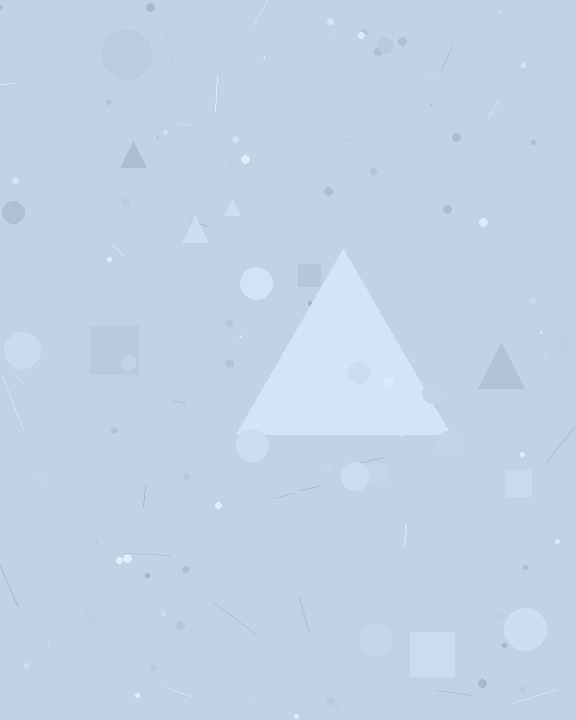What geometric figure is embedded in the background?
A triangle is embedded in the background.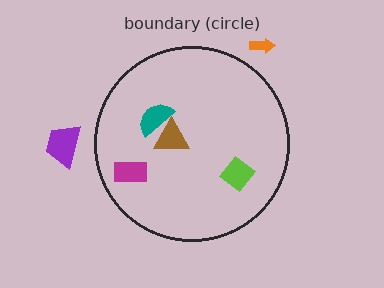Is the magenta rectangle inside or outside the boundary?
Inside.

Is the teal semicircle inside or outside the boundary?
Inside.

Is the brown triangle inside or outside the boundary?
Inside.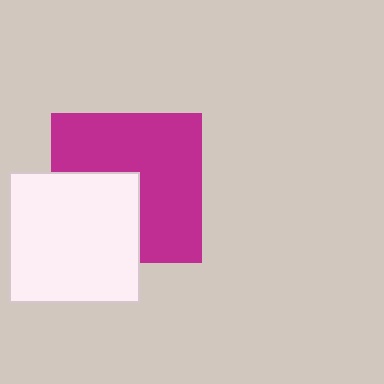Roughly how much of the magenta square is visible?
About half of it is visible (roughly 64%).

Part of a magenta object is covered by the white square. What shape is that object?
It is a square.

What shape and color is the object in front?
The object in front is a white square.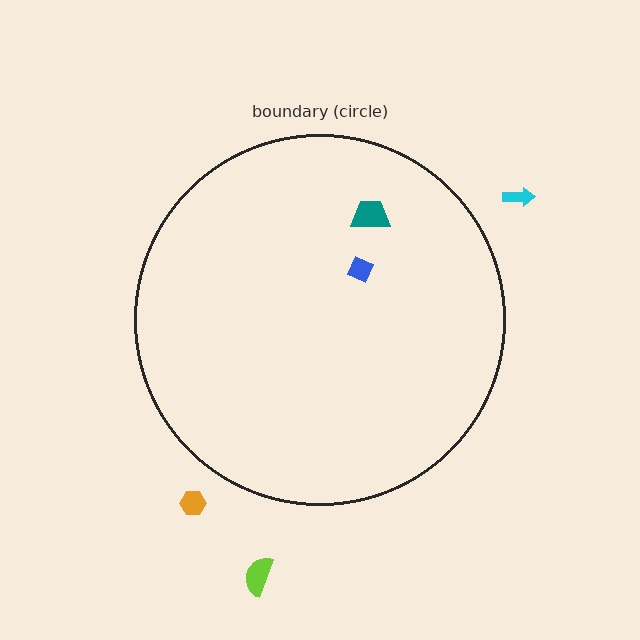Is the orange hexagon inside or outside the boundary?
Outside.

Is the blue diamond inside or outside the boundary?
Inside.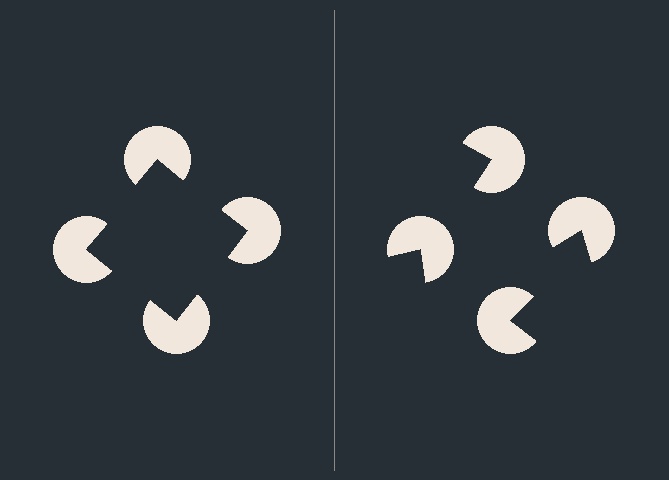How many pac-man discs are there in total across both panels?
8 — 4 on each side.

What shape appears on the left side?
An illusory square.